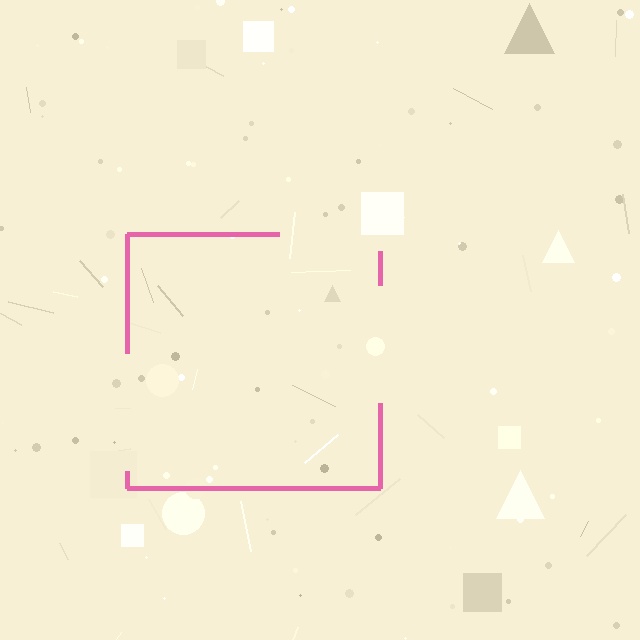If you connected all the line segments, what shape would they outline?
They would outline a square.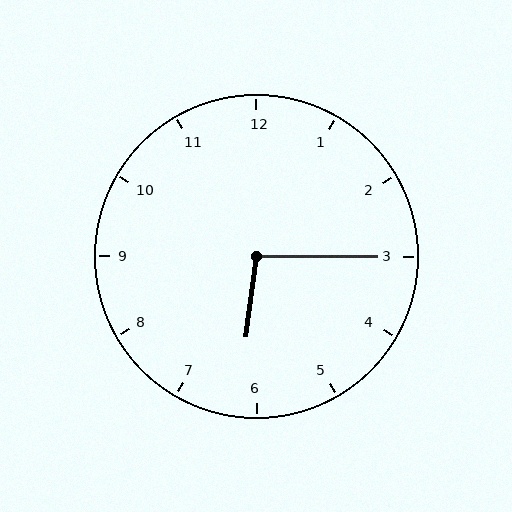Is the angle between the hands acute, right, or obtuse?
It is obtuse.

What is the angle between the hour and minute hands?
Approximately 98 degrees.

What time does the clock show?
6:15.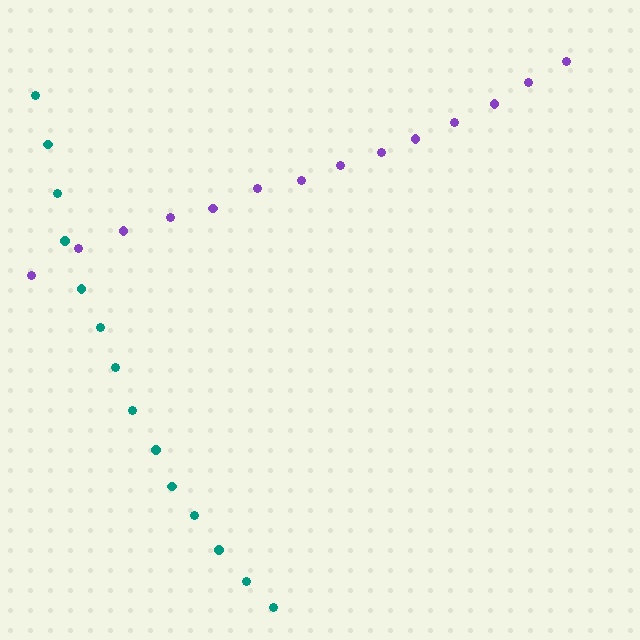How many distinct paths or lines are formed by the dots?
There are 2 distinct paths.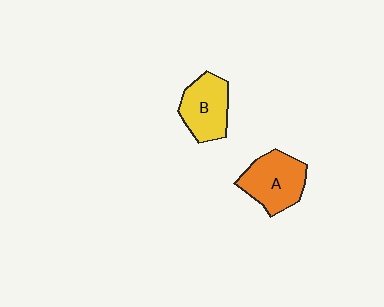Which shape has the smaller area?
Shape B (yellow).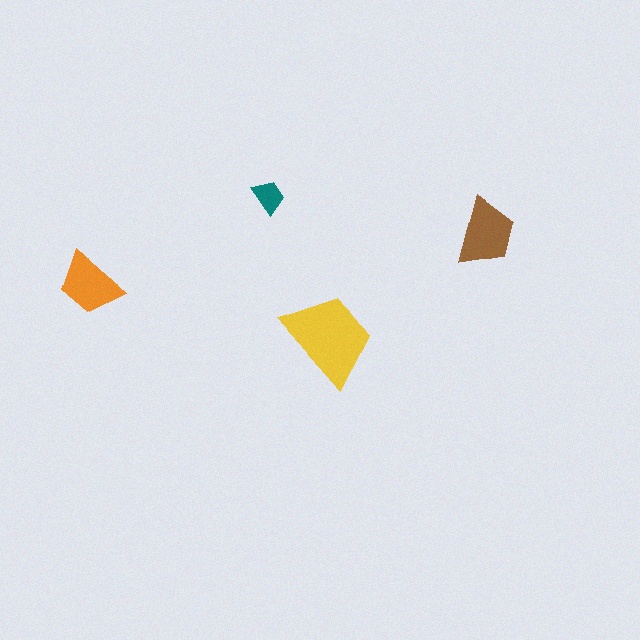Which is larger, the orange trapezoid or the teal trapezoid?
The orange one.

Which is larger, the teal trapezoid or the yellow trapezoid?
The yellow one.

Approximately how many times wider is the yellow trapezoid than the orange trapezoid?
About 1.5 times wider.